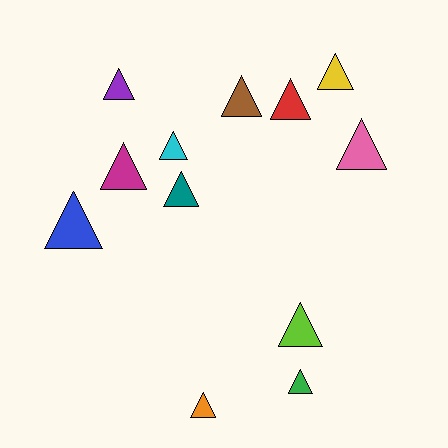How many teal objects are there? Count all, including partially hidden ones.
There is 1 teal object.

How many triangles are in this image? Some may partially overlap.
There are 12 triangles.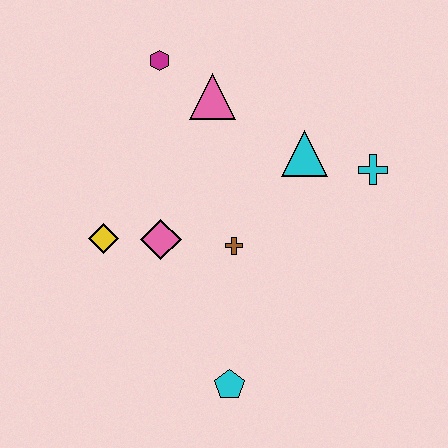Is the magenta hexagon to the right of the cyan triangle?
No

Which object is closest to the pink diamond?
The yellow diamond is closest to the pink diamond.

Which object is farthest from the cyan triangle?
The cyan pentagon is farthest from the cyan triangle.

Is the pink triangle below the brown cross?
No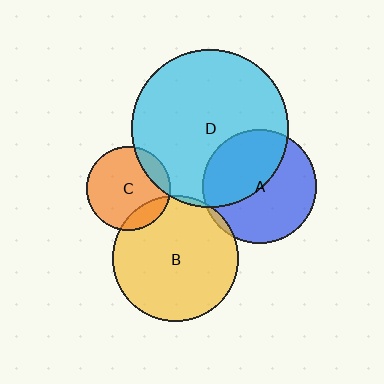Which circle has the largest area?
Circle D (cyan).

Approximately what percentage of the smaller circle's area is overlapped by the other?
Approximately 45%.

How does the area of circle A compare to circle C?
Approximately 1.8 times.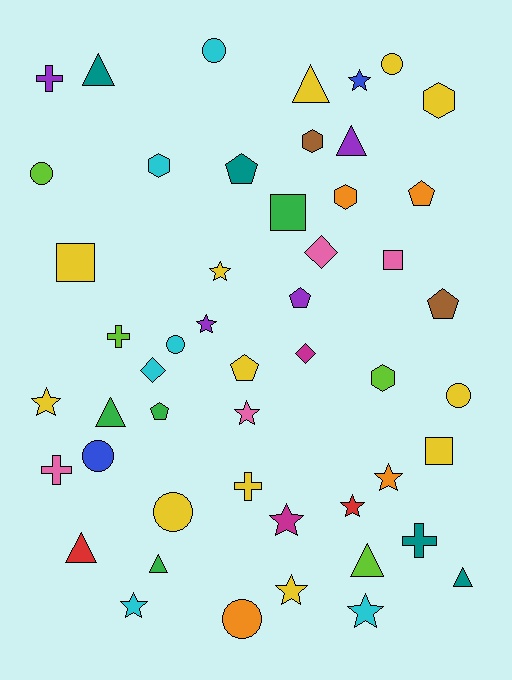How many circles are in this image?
There are 8 circles.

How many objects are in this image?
There are 50 objects.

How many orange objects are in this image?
There are 4 orange objects.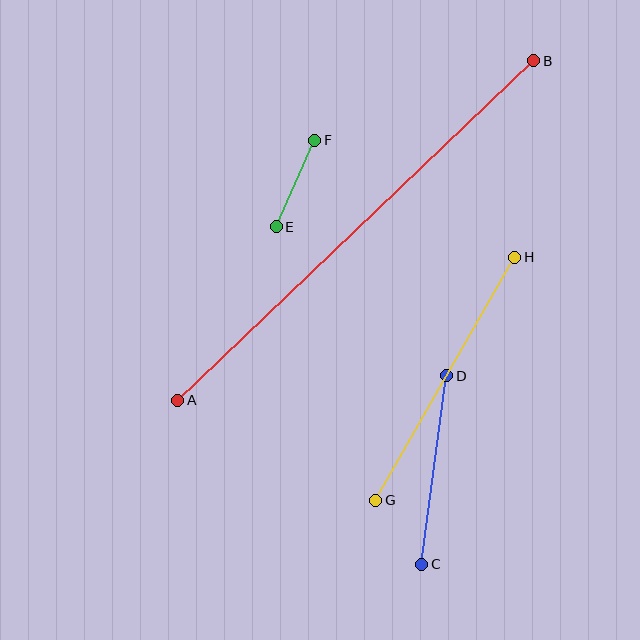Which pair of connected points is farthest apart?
Points A and B are farthest apart.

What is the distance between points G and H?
The distance is approximately 280 pixels.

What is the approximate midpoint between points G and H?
The midpoint is at approximately (445, 379) pixels.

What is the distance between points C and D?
The distance is approximately 190 pixels.